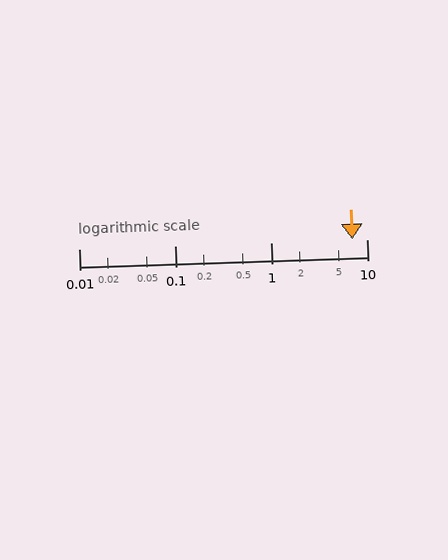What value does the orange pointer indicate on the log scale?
The pointer indicates approximately 7.1.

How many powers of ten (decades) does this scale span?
The scale spans 3 decades, from 0.01 to 10.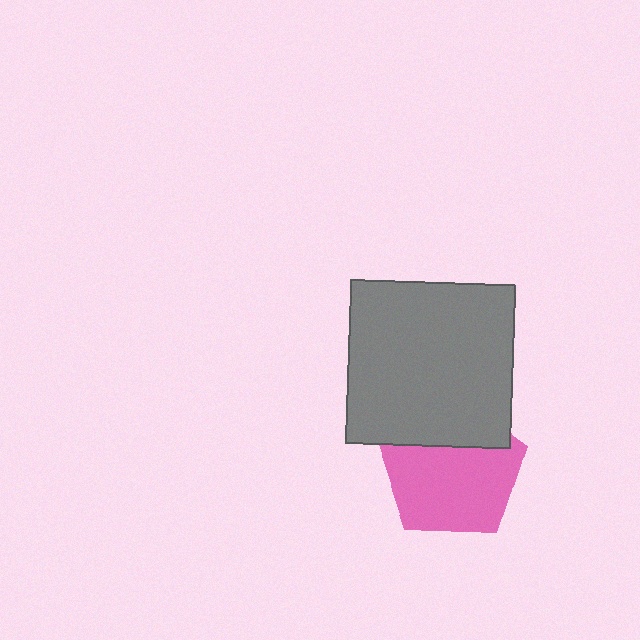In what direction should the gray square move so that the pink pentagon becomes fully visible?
The gray square should move up. That is the shortest direction to clear the overlap and leave the pink pentagon fully visible.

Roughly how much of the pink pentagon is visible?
Most of it is visible (roughly 69%).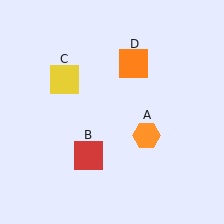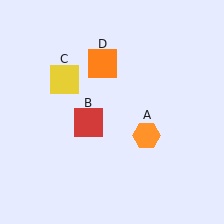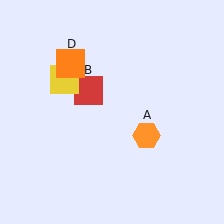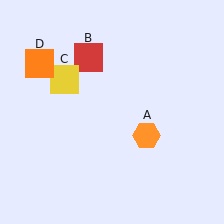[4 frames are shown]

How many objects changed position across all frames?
2 objects changed position: red square (object B), orange square (object D).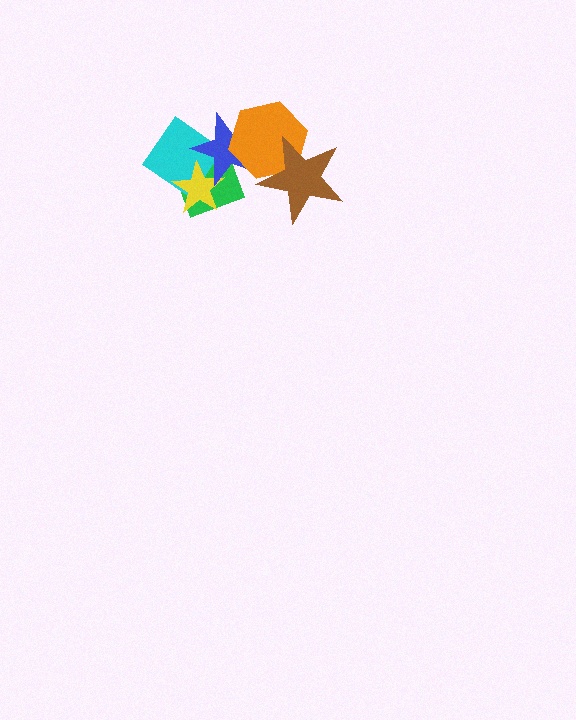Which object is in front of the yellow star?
The blue star is in front of the yellow star.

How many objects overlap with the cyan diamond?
3 objects overlap with the cyan diamond.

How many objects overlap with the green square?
3 objects overlap with the green square.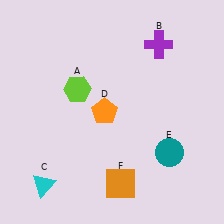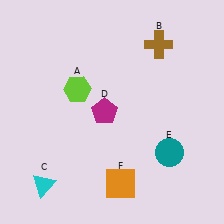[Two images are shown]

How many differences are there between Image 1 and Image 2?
There are 2 differences between the two images.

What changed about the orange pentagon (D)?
In Image 1, D is orange. In Image 2, it changed to magenta.